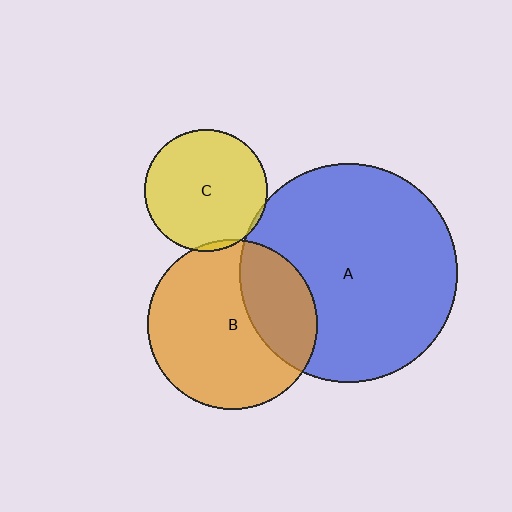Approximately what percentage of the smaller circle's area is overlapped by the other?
Approximately 5%.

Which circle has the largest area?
Circle A (blue).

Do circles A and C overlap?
Yes.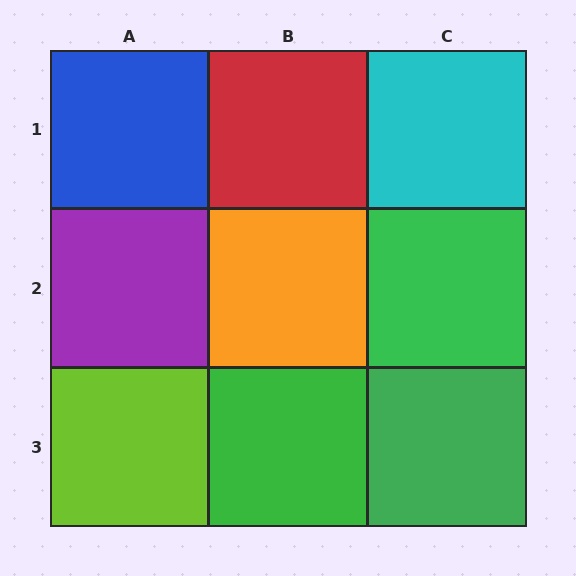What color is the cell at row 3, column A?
Lime.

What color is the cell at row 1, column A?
Blue.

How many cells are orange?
1 cell is orange.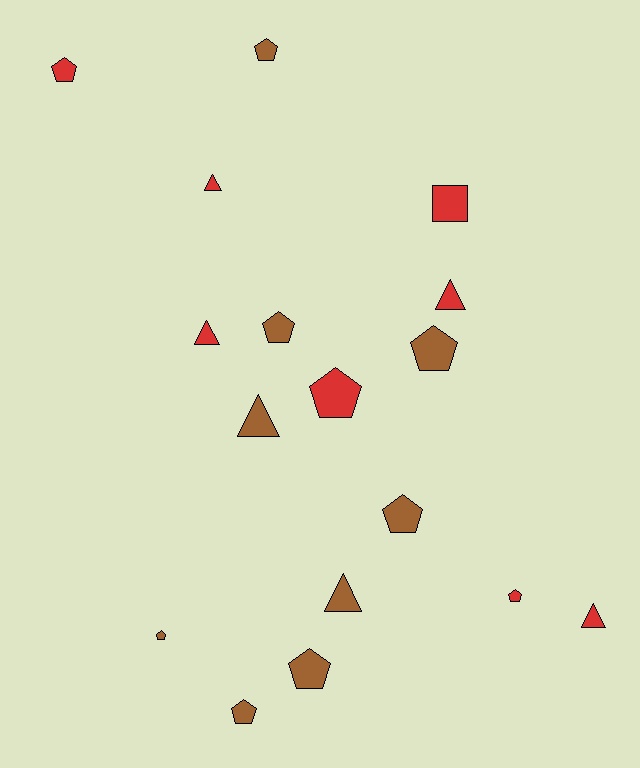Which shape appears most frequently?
Pentagon, with 10 objects.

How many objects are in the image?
There are 17 objects.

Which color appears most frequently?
Brown, with 9 objects.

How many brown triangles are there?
There are 2 brown triangles.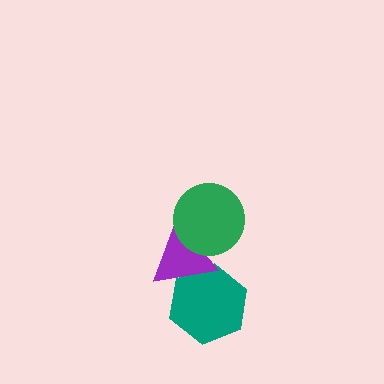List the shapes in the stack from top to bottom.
From top to bottom: the green circle, the purple triangle, the teal hexagon.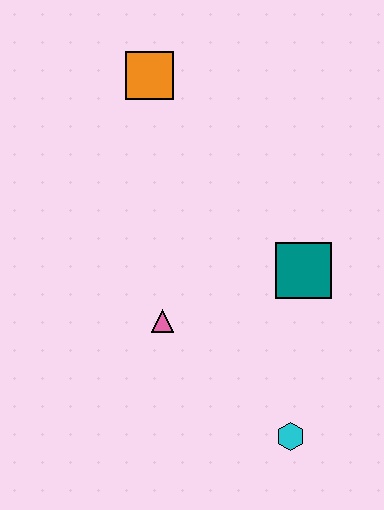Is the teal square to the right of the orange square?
Yes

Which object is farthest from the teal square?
The orange square is farthest from the teal square.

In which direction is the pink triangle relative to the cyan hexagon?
The pink triangle is to the left of the cyan hexagon.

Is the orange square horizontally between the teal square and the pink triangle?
No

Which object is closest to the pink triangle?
The teal square is closest to the pink triangle.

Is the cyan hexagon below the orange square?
Yes